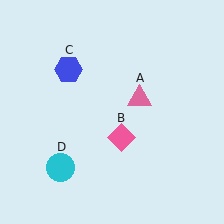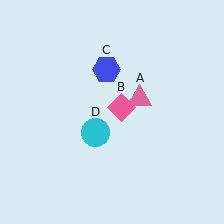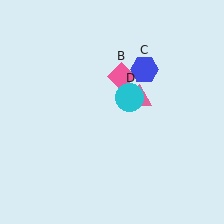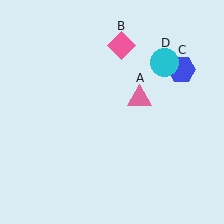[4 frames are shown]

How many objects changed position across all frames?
3 objects changed position: pink diamond (object B), blue hexagon (object C), cyan circle (object D).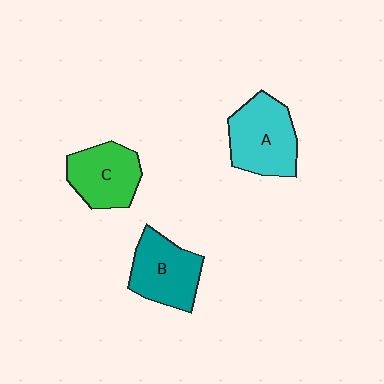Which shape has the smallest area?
Shape C (green).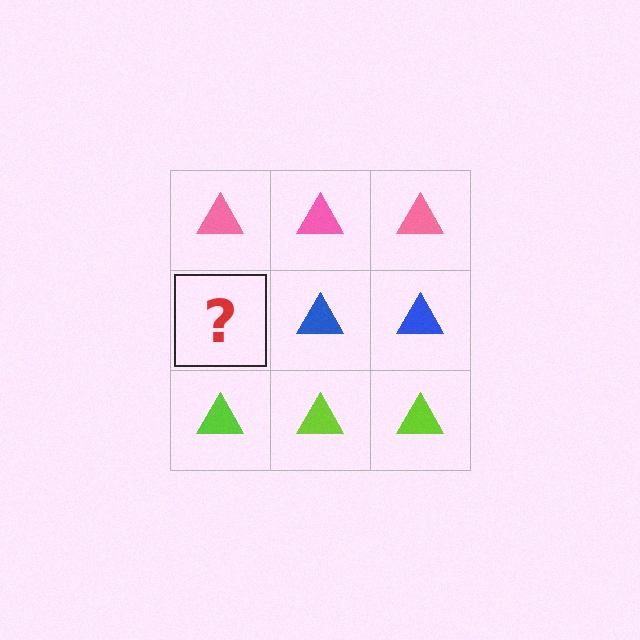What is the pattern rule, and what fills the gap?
The rule is that each row has a consistent color. The gap should be filled with a blue triangle.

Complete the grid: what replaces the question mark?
The question mark should be replaced with a blue triangle.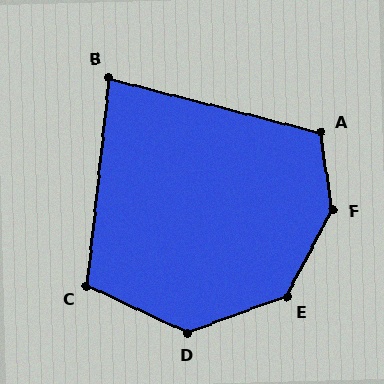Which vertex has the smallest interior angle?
B, at approximately 82 degrees.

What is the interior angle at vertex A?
Approximately 113 degrees (obtuse).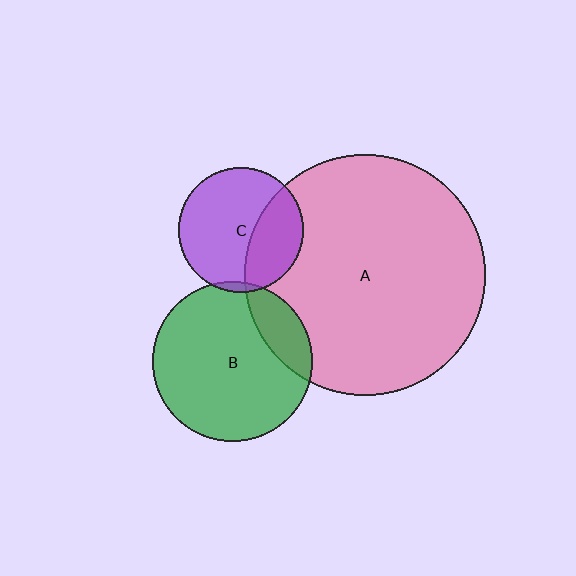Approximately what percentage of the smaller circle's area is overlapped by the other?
Approximately 35%.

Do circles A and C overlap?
Yes.